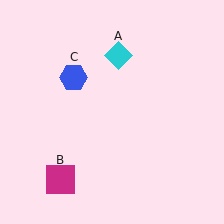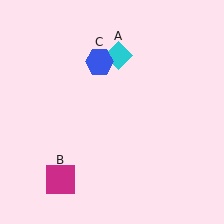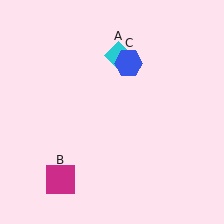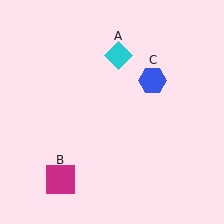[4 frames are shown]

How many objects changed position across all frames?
1 object changed position: blue hexagon (object C).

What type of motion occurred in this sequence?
The blue hexagon (object C) rotated clockwise around the center of the scene.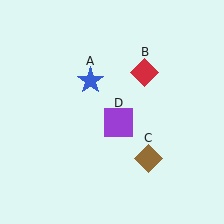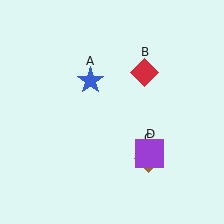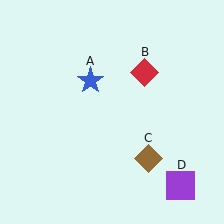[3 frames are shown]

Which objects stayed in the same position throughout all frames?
Blue star (object A) and red diamond (object B) and brown diamond (object C) remained stationary.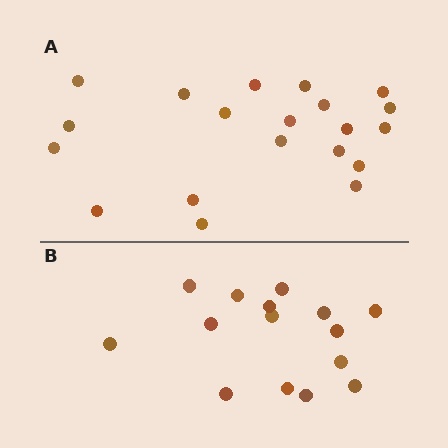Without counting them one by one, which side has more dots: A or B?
Region A (the top region) has more dots.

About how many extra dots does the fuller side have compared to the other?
Region A has about 5 more dots than region B.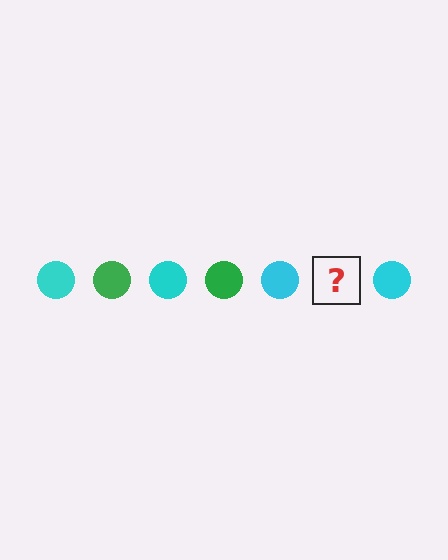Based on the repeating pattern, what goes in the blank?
The blank should be a green circle.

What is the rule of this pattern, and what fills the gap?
The rule is that the pattern cycles through cyan, green circles. The gap should be filled with a green circle.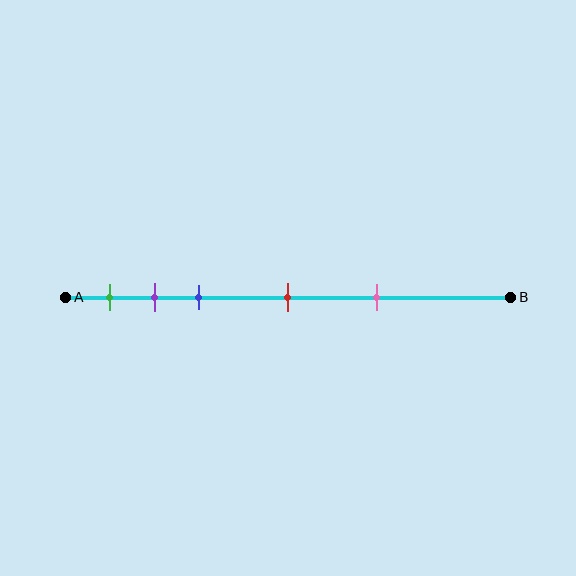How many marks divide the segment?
There are 5 marks dividing the segment.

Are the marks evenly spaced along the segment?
No, the marks are not evenly spaced.